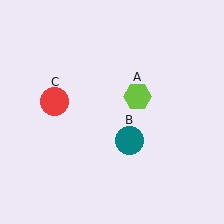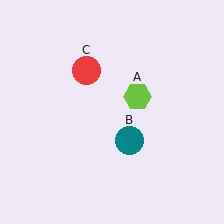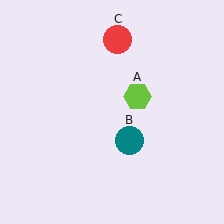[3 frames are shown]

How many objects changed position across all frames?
1 object changed position: red circle (object C).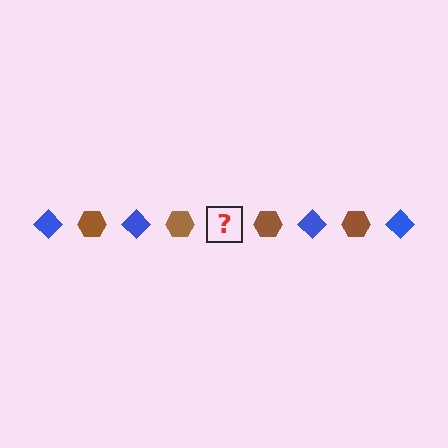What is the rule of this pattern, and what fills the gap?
The rule is that the pattern alternates between blue diamond and brown hexagon. The gap should be filled with a blue diamond.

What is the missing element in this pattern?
The missing element is a blue diamond.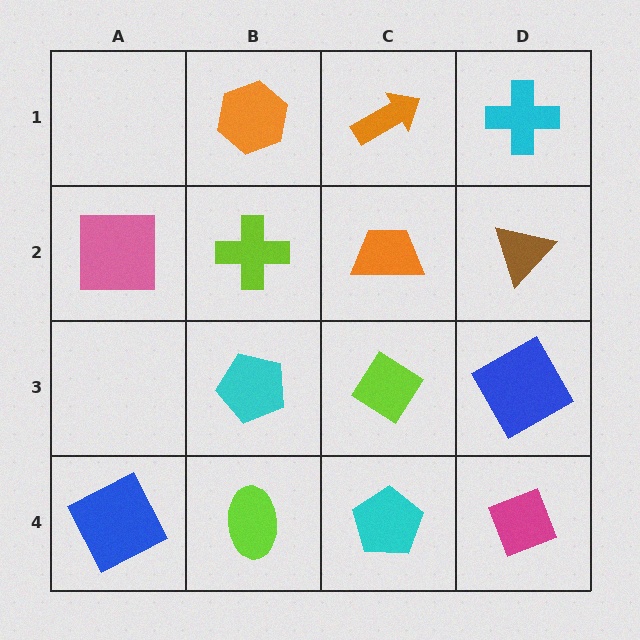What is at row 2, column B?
A lime cross.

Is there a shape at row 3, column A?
No, that cell is empty.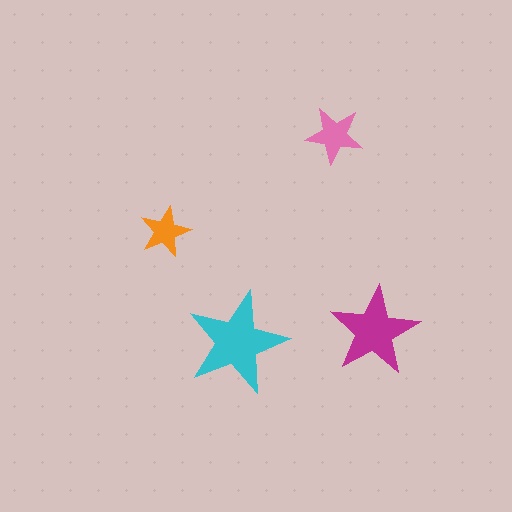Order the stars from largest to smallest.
the cyan one, the magenta one, the pink one, the orange one.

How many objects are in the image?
There are 4 objects in the image.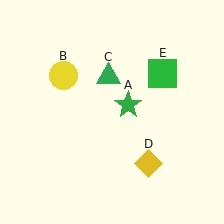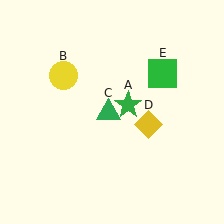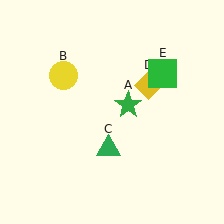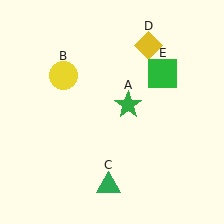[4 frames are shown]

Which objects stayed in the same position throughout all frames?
Green star (object A) and yellow circle (object B) and green square (object E) remained stationary.